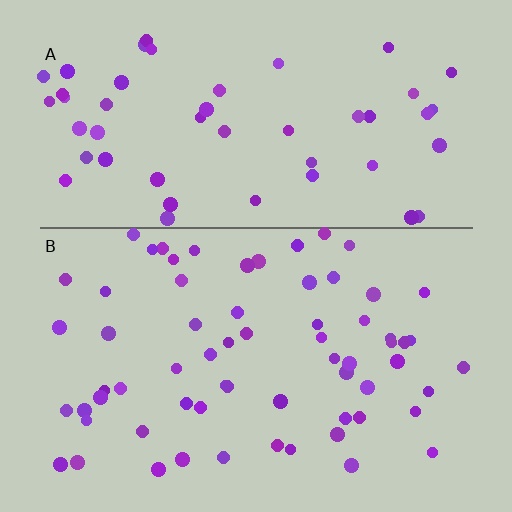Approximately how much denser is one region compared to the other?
Approximately 1.3× — region B over region A.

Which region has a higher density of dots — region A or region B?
B (the bottom).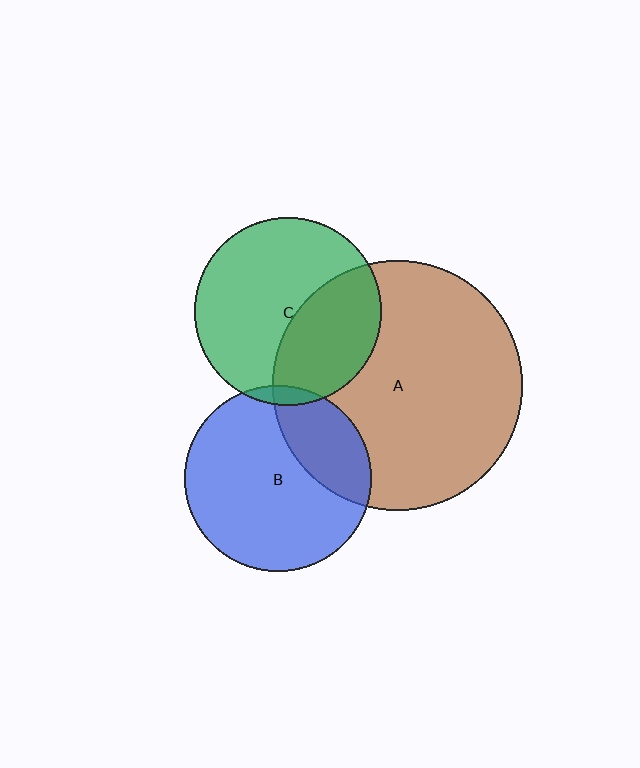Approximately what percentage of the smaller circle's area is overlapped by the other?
Approximately 35%.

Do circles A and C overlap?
Yes.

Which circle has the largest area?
Circle A (brown).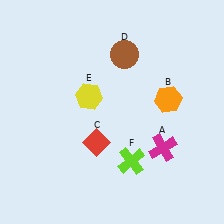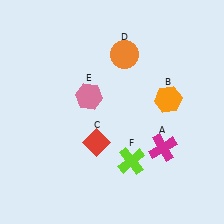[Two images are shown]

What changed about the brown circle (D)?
In Image 1, D is brown. In Image 2, it changed to orange.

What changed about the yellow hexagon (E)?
In Image 1, E is yellow. In Image 2, it changed to pink.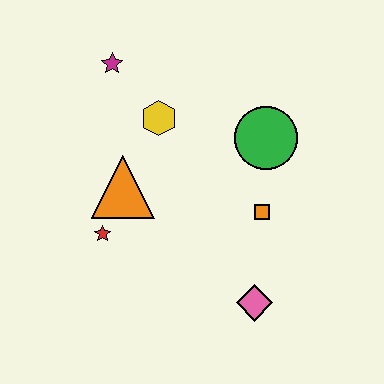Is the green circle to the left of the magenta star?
No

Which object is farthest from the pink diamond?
The magenta star is farthest from the pink diamond.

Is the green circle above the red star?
Yes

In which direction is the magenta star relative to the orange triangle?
The magenta star is above the orange triangle.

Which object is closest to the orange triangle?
The red star is closest to the orange triangle.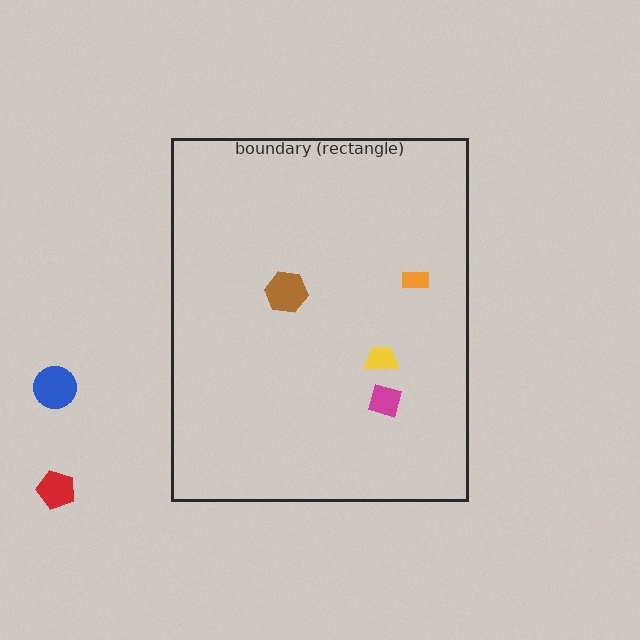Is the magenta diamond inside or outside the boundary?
Inside.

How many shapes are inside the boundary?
4 inside, 2 outside.